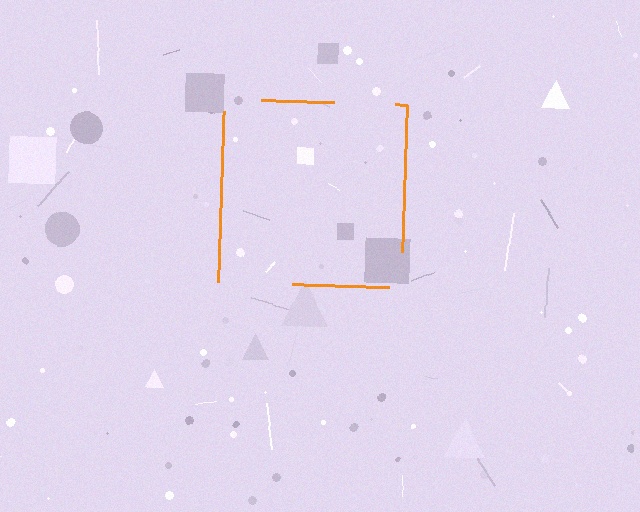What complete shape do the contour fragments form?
The contour fragments form a square.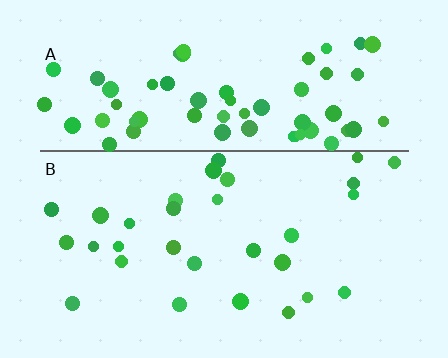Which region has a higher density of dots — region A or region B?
A (the top).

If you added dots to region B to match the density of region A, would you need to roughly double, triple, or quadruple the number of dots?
Approximately double.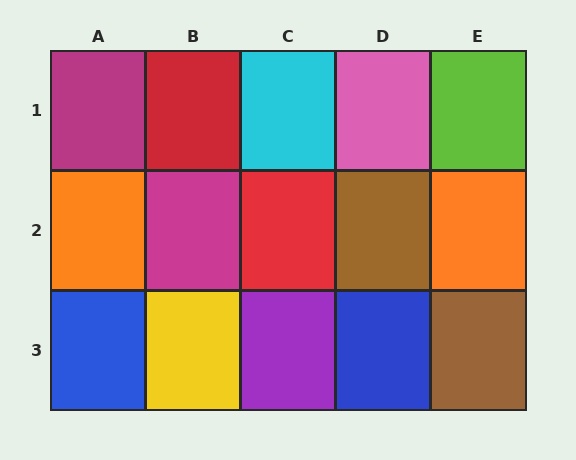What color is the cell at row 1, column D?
Pink.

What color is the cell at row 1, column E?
Lime.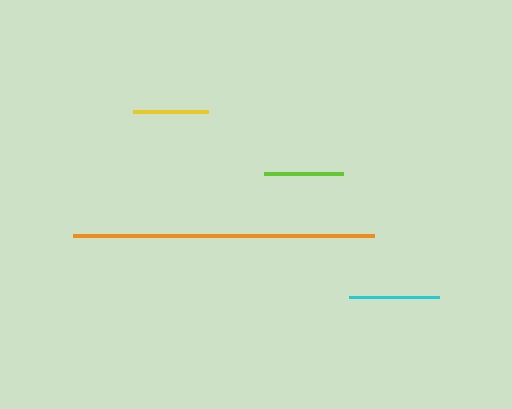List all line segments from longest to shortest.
From longest to shortest: orange, cyan, lime, yellow.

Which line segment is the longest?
The orange line is the longest at approximately 301 pixels.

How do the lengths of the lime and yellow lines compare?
The lime and yellow lines are approximately the same length.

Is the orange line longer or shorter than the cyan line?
The orange line is longer than the cyan line.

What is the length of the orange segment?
The orange segment is approximately 301 pixels long.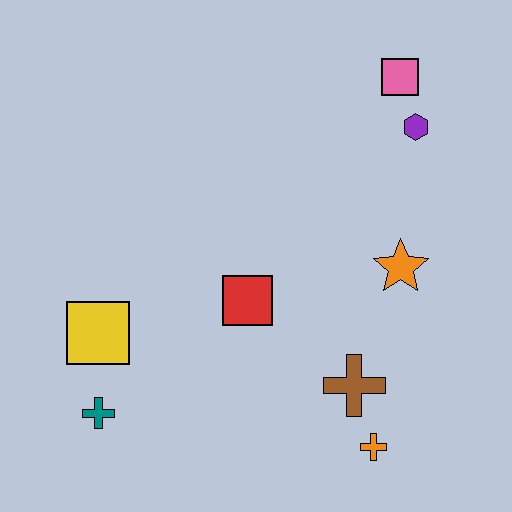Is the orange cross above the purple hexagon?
No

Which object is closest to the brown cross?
The orange cross is closest to the brown cross.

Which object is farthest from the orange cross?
The pink square is farthest from the orange cross.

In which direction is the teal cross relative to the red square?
The teal cross is to the left of the red square.